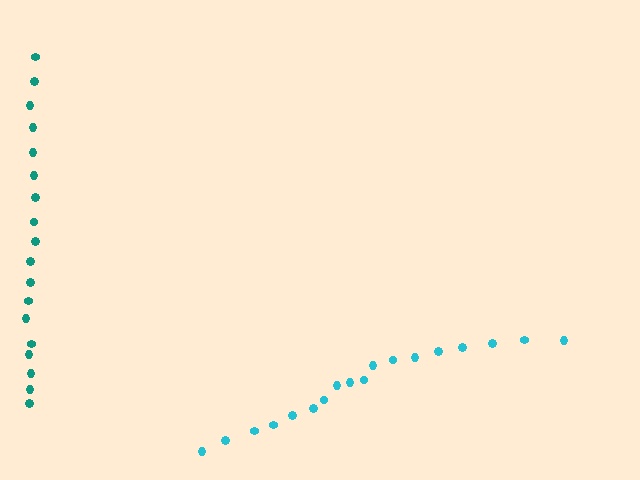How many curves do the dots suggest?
There are 2 distinct paths.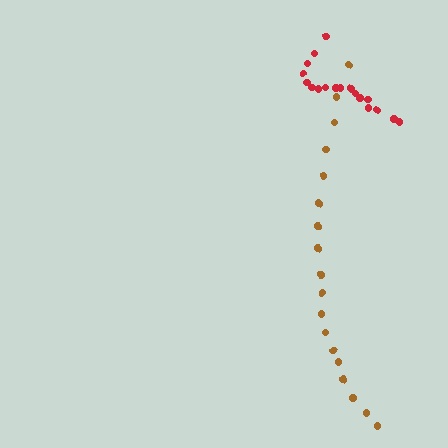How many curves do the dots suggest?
There are 2 distinct paths.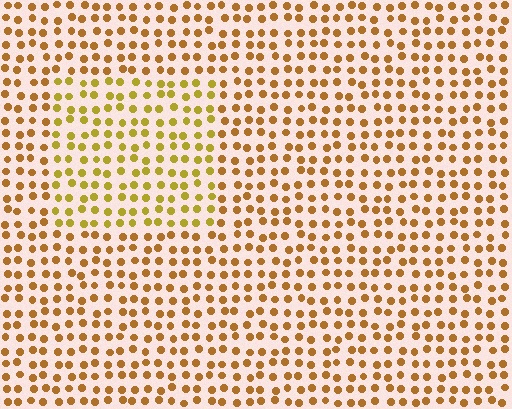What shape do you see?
I see a rectangle.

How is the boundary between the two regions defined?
The boundary is defined purely by a slight shift in hue (about 24 degrees). Spacing, size, and orientation are identical on both sides.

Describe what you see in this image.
The image is filled with small brown elements in a uniform arrangement. A rectangle-shaped region is visible where the elements are tinted to a slightly different hue, forming a subtle color boundary.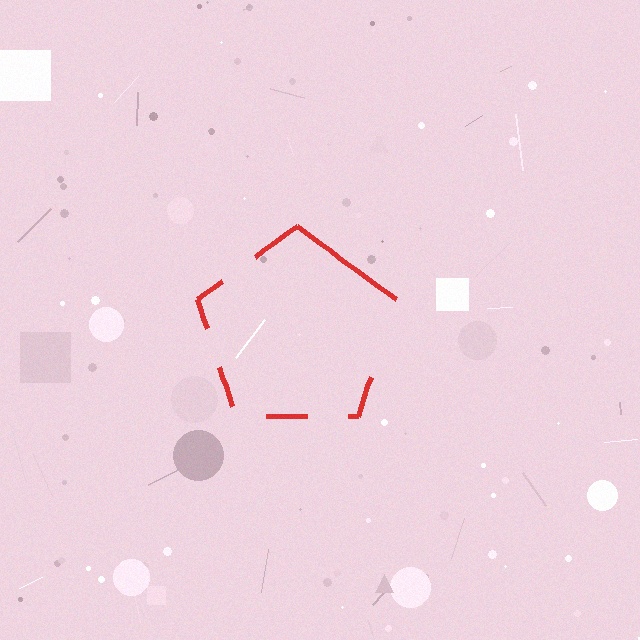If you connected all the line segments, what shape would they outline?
They would outline a pentagon.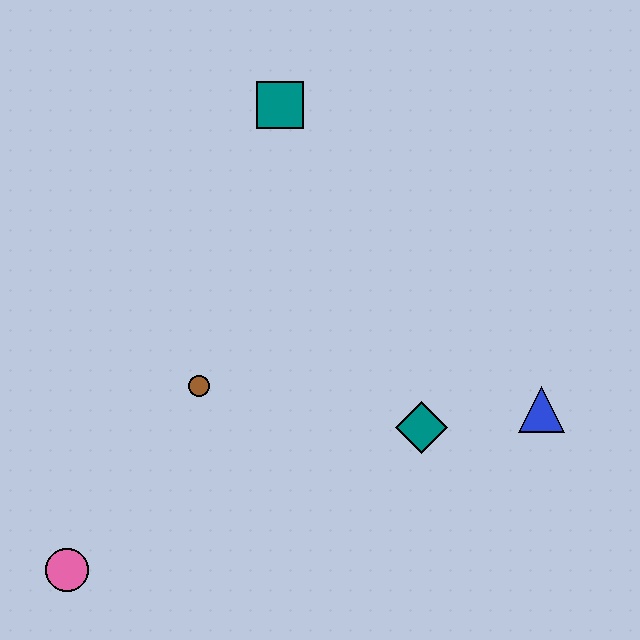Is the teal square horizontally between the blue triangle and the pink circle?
Yes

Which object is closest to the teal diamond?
The blue triangle is closest to the teal diamond.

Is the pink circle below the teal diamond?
Yes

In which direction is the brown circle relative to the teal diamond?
The brown circle is to the left of the teal diamond.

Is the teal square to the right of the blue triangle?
No